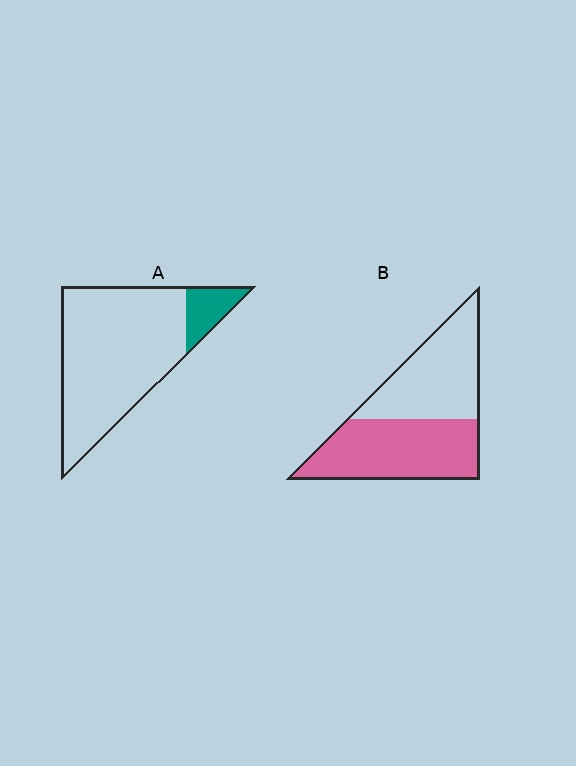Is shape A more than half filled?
No.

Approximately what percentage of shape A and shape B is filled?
A is approximately 15% and B is approximately 55%.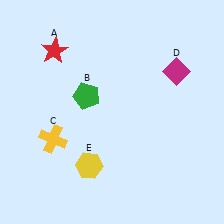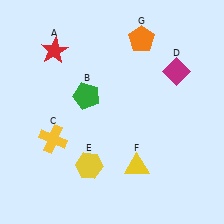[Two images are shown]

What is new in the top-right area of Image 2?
An orange pentagon (G) was added in the top-right area of Image 2.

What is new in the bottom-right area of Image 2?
A yellow triangle (F) was added in the bottom-right area of Image 2.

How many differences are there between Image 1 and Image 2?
There are 2 differences between the two images.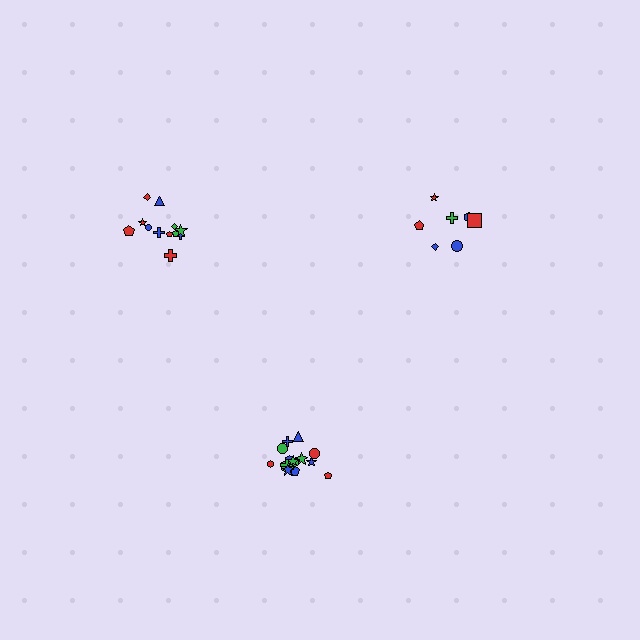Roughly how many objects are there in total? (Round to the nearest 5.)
Roughly 35 objects in total.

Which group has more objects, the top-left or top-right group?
The top-left group.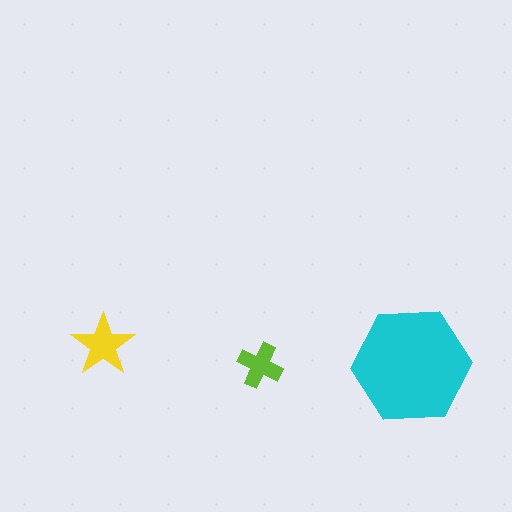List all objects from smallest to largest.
The lime cross, the yellow star, the cyan hexagon.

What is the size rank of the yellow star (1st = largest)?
2nd.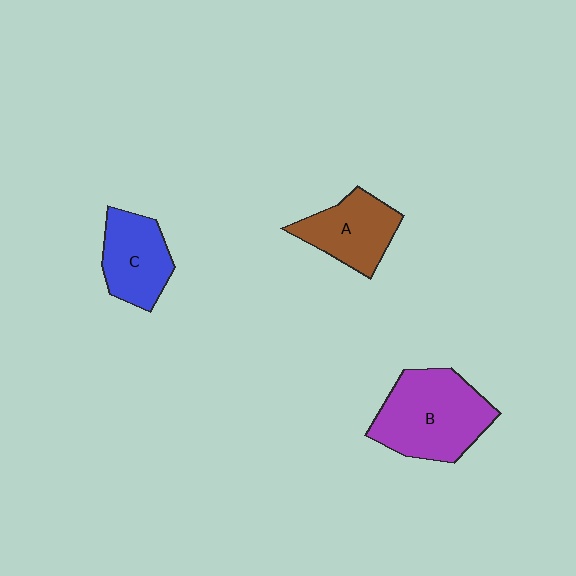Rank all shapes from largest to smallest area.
From largest to smallest: B (purple), A (brown), C (blue).